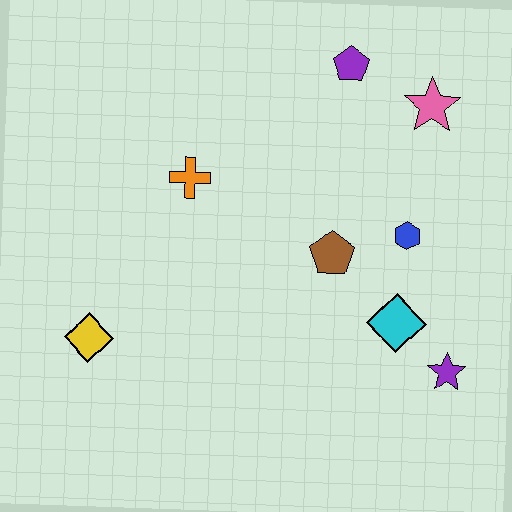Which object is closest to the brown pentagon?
The blue hexagon is closest to the brown pentagon.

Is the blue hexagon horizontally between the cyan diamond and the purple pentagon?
No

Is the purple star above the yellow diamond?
No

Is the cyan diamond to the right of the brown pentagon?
Yes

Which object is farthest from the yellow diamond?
The pink star is farthest from the yellow diamond.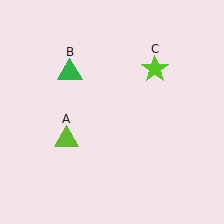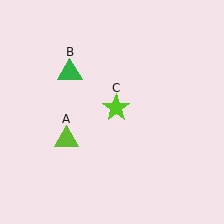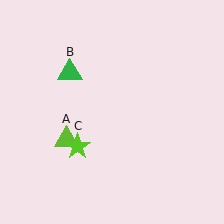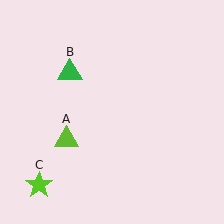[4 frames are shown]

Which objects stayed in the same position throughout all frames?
Lime triangle (object A) and green triangle (object B) remained stationary.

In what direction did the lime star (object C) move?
The lime star (object C) moved down and to the left.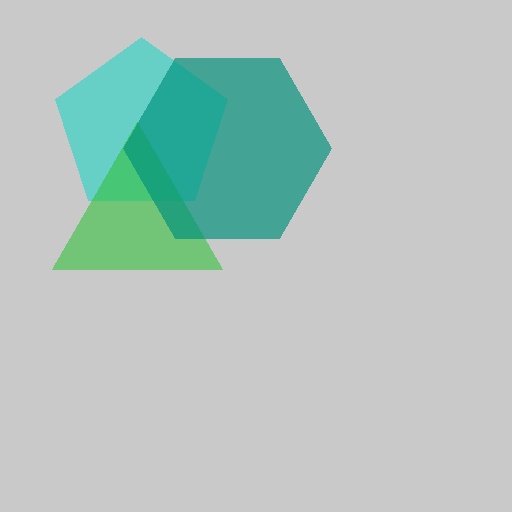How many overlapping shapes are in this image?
There are 3 overlapping shapes in the image.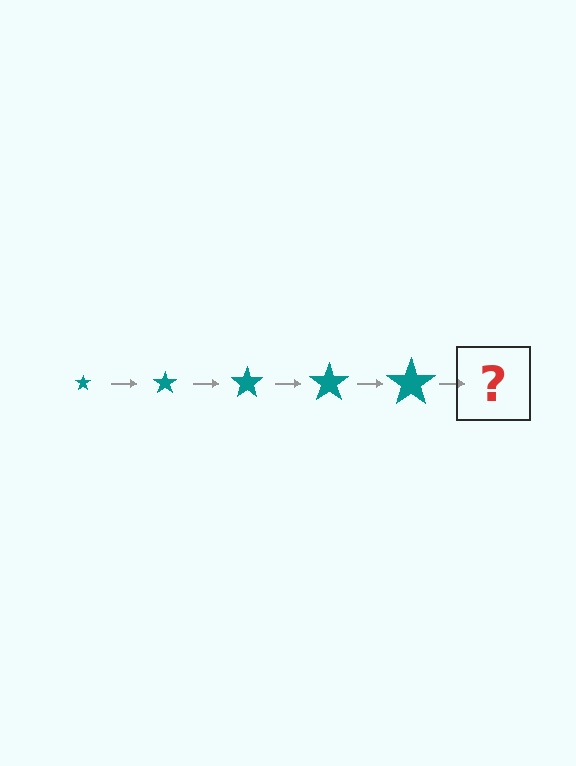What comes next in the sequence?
The next element should be a teal star, larger than the previous one.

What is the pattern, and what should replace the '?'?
The pattern is that the star gets progressively larger each step. The '?' should be a teal star, larger than the previous one.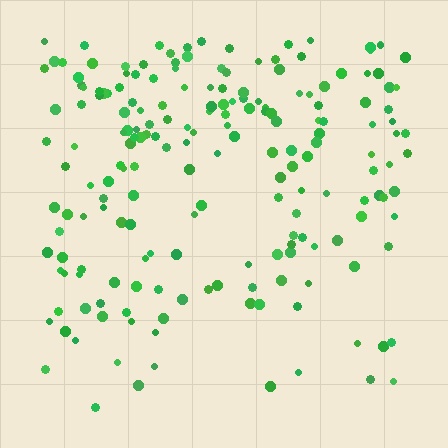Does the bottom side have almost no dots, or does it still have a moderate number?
Still a moderate number, just noticeably fewer than the top.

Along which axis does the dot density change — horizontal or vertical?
Vertical.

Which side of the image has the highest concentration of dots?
The top.